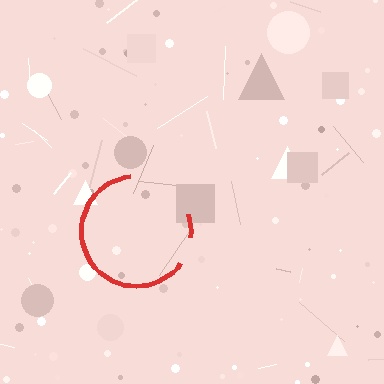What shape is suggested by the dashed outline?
The dashed outline suggests a circle.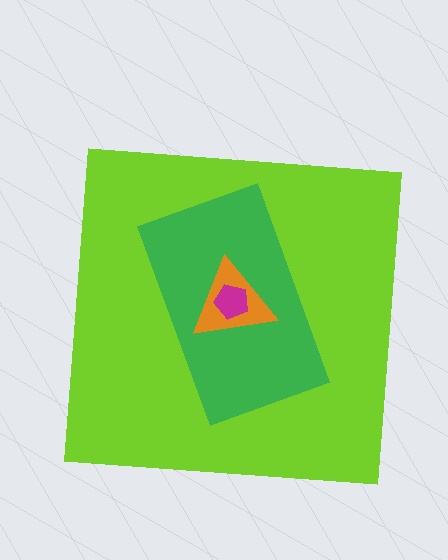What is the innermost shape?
The magenta pentagon.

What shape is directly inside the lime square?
The green rectangle.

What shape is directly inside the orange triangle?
The magenta pentagon.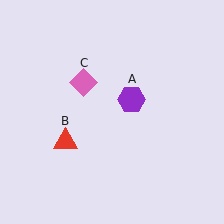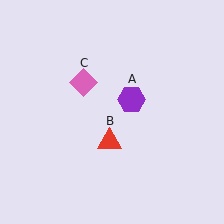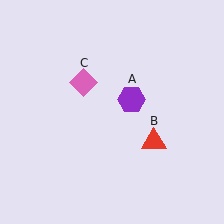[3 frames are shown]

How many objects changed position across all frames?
1 object changed position: red triangle (object B).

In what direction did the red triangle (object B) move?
The red triangle (object B) moved right.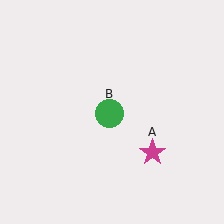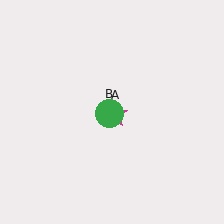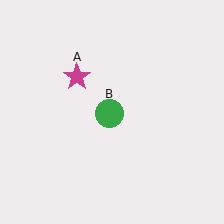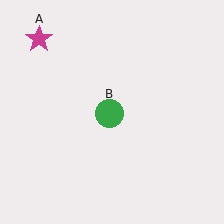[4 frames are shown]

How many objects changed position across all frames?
1 object changed position: magenta star (object A).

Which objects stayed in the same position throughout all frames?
Green circle (object B) remained stationary.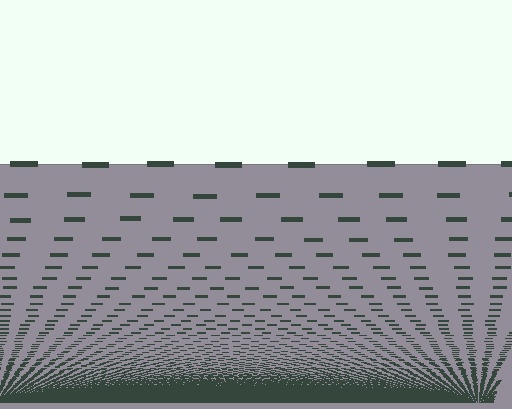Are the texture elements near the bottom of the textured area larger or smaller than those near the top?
Smaller. The gradient is inverted — elements near the bottom are smaller and denser.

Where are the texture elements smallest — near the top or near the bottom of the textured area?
Near the bottom.